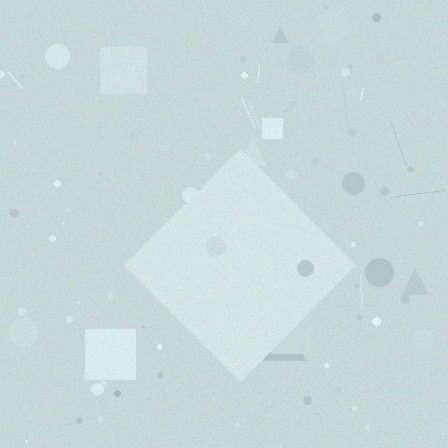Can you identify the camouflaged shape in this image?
The camouflaged shape is a diamond.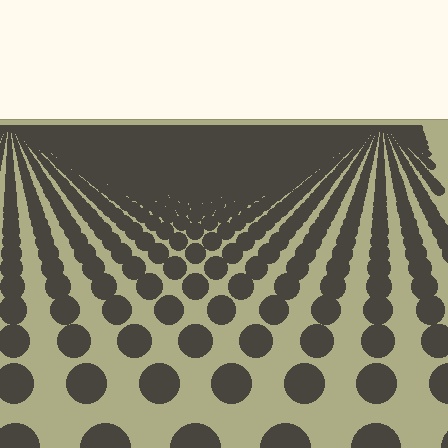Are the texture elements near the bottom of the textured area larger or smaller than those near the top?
Larger. Near the bottom, elements are closer to the viewer and appear at a bigger on-screen size.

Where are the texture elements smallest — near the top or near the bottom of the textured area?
Near the top.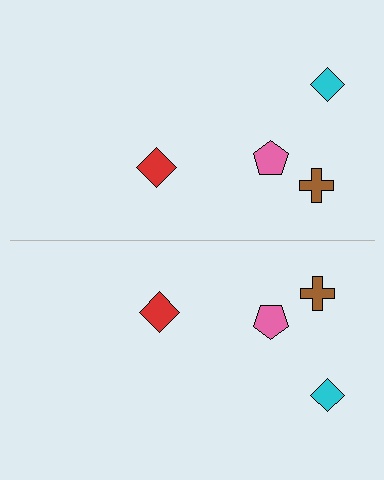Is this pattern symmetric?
Yes, this pattern has bilateral (reflection) symmetry.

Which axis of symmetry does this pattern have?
The pattern has a horizontal axis of symmetry running through the center of the image.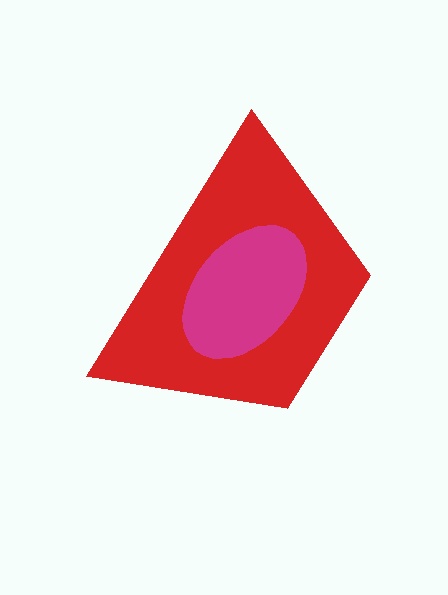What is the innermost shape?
The magenta ellipse.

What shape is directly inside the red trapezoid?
The magenta ellipse.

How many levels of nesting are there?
2.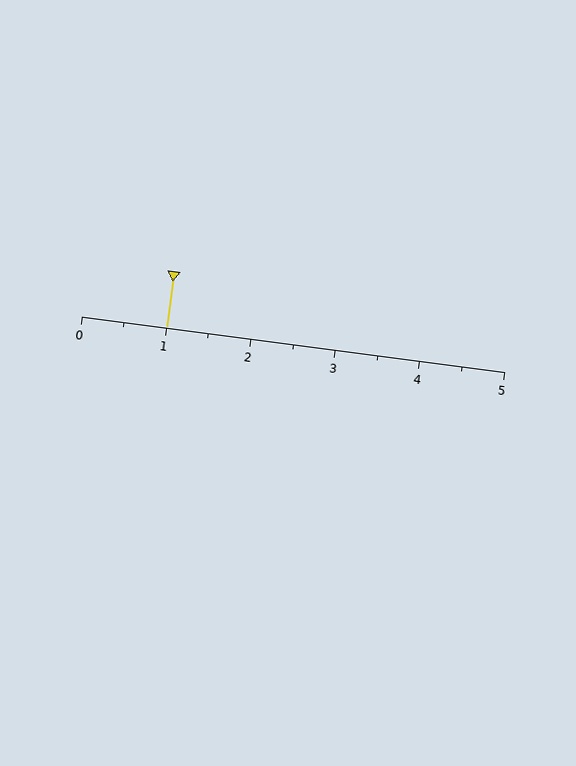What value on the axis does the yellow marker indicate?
The marker indicates approximately 1.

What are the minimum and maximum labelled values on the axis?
The axis runs from 0 to 5.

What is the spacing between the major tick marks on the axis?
The major ticks are spaced 1 apart.